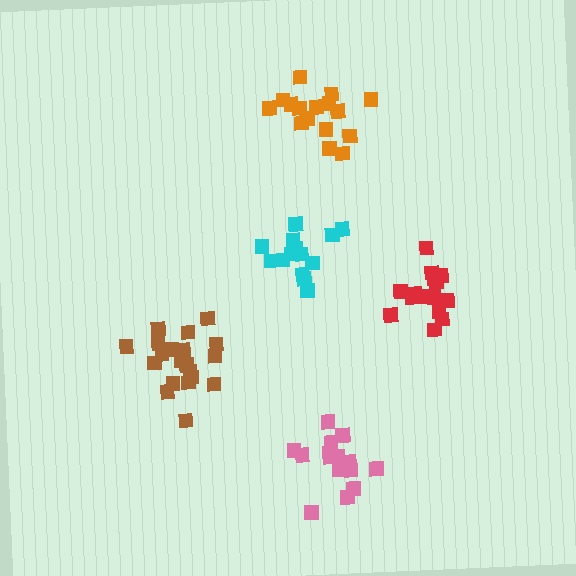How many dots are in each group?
Group 1: 14 dots, Group 2: 20 dots, Group 3: 16 dots, Group 4: 15 dots, Group 5: 20 dots (85 total).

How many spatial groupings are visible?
There are 5 spatial groupings.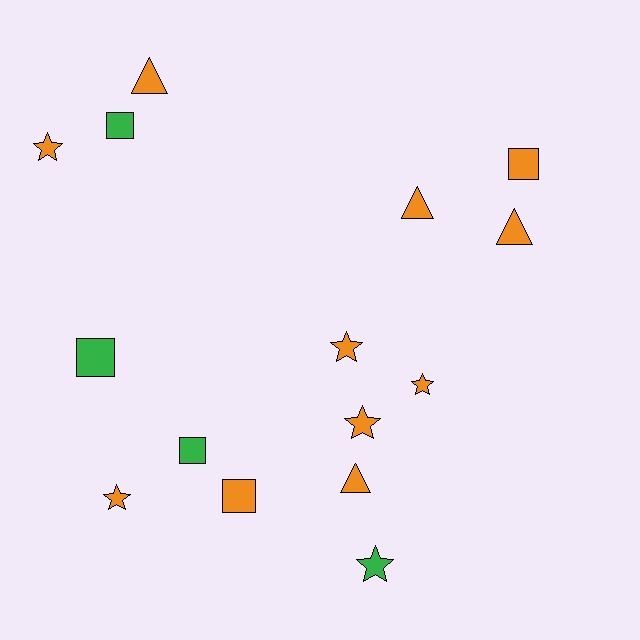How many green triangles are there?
There are no green triangles.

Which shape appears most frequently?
Star, with 6 objects.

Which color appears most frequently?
Orange, with 11 objects.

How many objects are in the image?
There are 15 objects.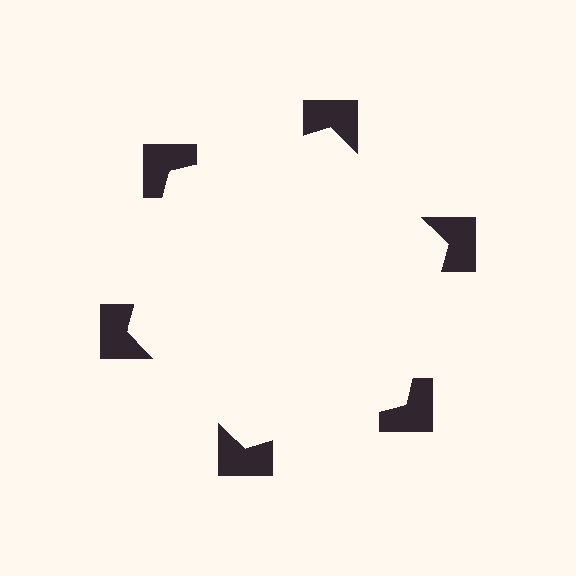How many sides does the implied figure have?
6 sides.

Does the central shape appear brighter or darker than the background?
It typically appears slightly brighter than the background, even though no actual brightness change is drawn.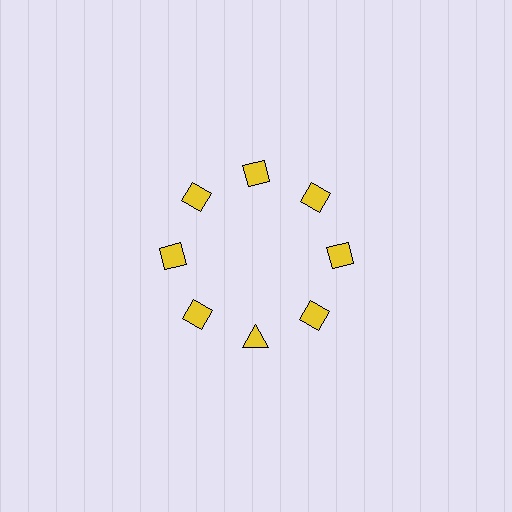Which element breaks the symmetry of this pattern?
The yellow triangle at roughly the 6 o'clock position breaks the symmetry. All other shapes are yellow diamonds.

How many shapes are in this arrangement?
There are 8 shapes arranged in a ring pattern.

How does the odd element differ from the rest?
It has a different shape: triangle instead of diamond.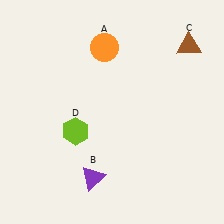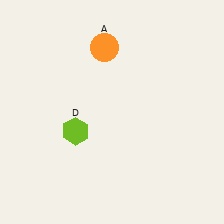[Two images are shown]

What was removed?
The brown triangle (C), the purple triangle (B) were removed in Image 2.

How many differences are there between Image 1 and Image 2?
There are 2 differences between the two images.